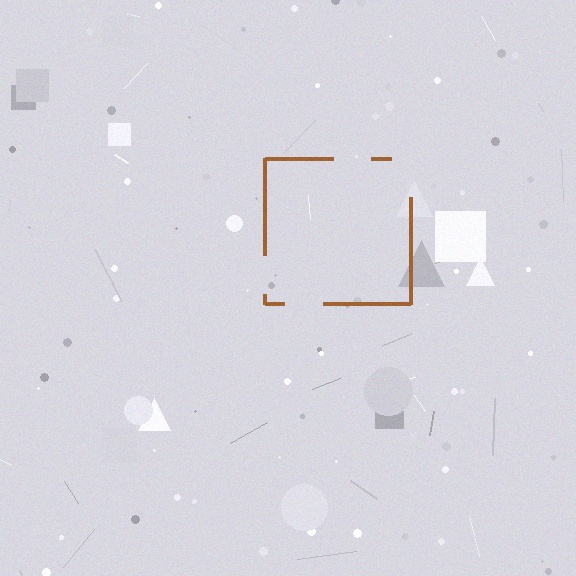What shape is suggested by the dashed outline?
The dashed outline suggests a square.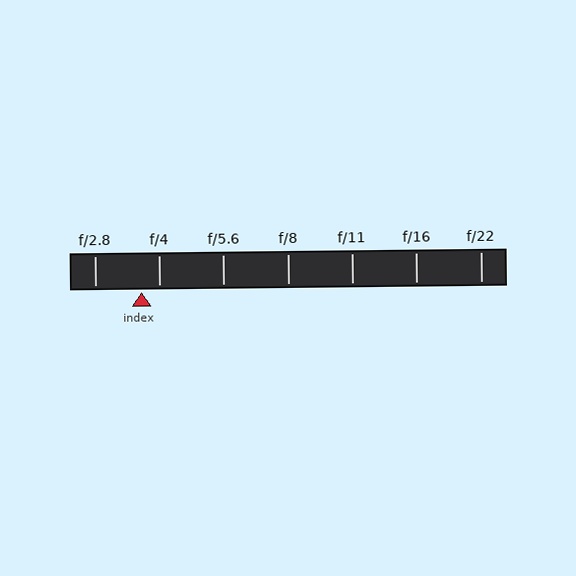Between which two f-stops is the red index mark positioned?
The index mark is between f/2.8 and f/4.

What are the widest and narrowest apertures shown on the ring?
The widest aperture shown is f/2.8 and the narrowest is f/22.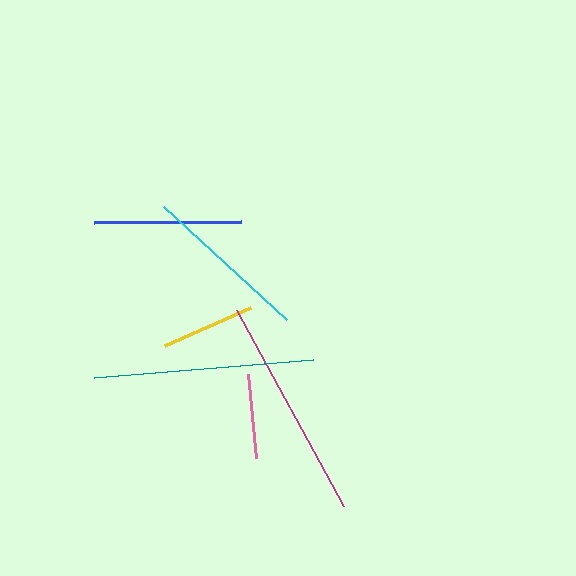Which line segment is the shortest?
The pink line is the shortest at approximately 84 pixels.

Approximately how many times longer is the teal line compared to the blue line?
The teal line is approximately 1.5 times the length of the blue line.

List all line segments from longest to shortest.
From longest to shortest: magenta, teal, cyan, blue, yellow, pink.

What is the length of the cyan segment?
The cyan segment is approximately 168 pixels long.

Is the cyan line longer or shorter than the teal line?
The teal line is longer than the cyan line.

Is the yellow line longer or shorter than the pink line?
The yellow line is longer than the pink line.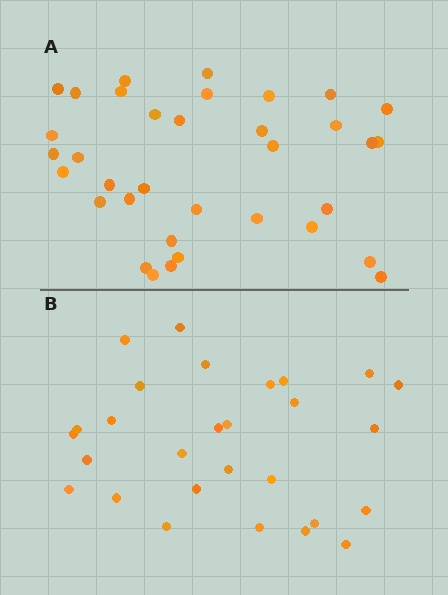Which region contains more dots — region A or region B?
Region A (the top region) has more dots.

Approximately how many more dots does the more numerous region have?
Region A has roughly 8 or so more dots than region B.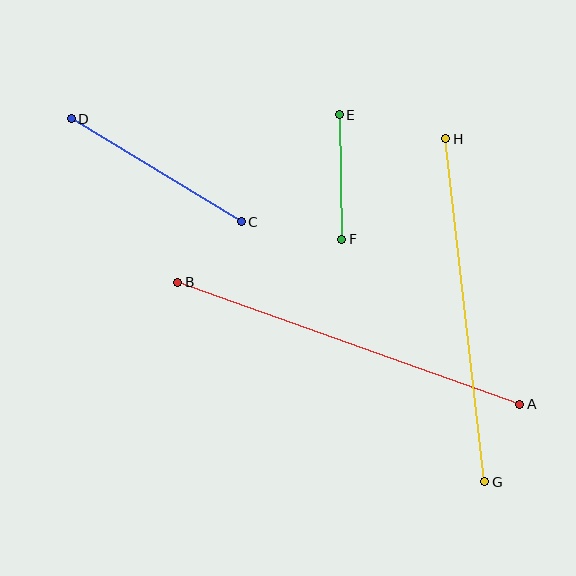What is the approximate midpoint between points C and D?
The midpoint is at approximately (156, 170) pixels.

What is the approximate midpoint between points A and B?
The midpoint is at approximately (349, 343) pixels.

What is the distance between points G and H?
The distance is approximately 345 pixels.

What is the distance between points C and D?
The distance is approximately 199 pixels.